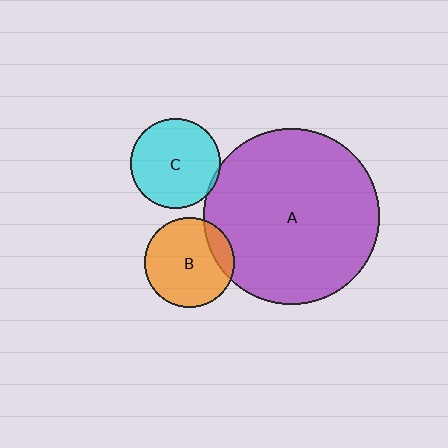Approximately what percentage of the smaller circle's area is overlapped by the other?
Approximately 5%.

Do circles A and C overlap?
Yes.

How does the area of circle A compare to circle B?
Approximately 3.8 times.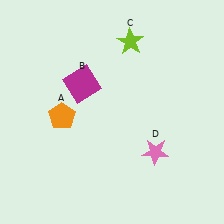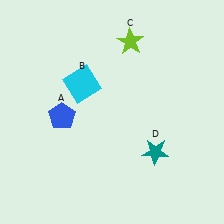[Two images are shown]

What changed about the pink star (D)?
In Image 1, D is pink. In Image 2, it changed to teal.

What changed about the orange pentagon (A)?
In Image 1, A is orange. In Image 2, it changed to blue.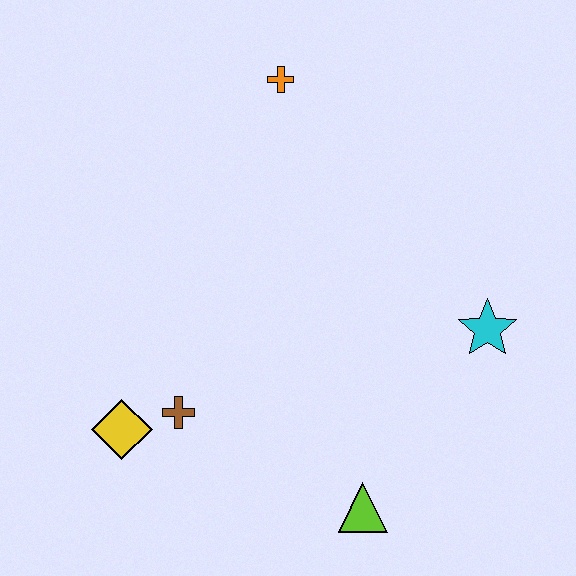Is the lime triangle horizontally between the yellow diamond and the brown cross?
No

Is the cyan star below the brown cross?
No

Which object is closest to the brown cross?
The yellow diamond is closest to the brown cross.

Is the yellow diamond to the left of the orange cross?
Yes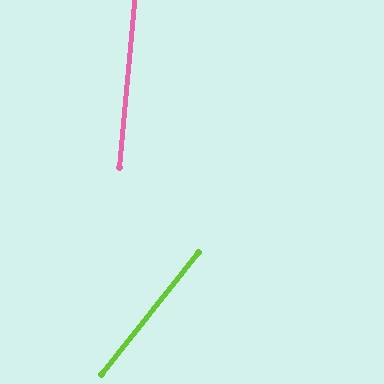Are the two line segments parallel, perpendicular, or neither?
Neither parallel nor perpendicular — they differ by about 33°.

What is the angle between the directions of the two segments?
Approximately 33 degrees.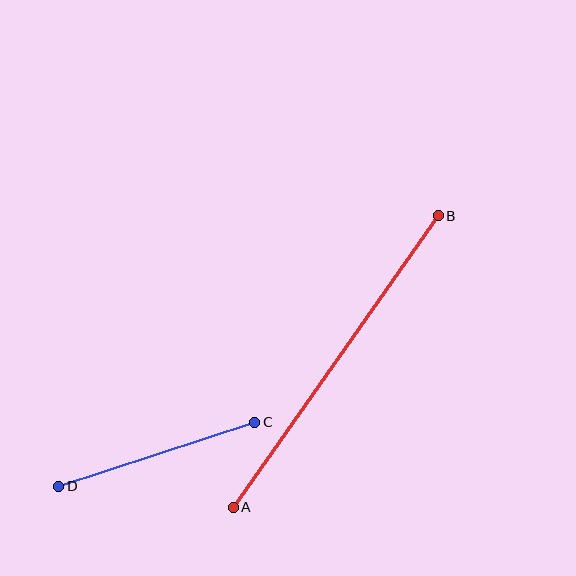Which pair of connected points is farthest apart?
Points A and B are farthest apart.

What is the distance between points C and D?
The distance is approximately 206 pixels.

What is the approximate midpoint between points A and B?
The midpoint is at approximately (336, 361) pixels.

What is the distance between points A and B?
The distance is approximately 356 pixels.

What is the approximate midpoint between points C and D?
The midpoint is at approximately (157, 454) pixels.